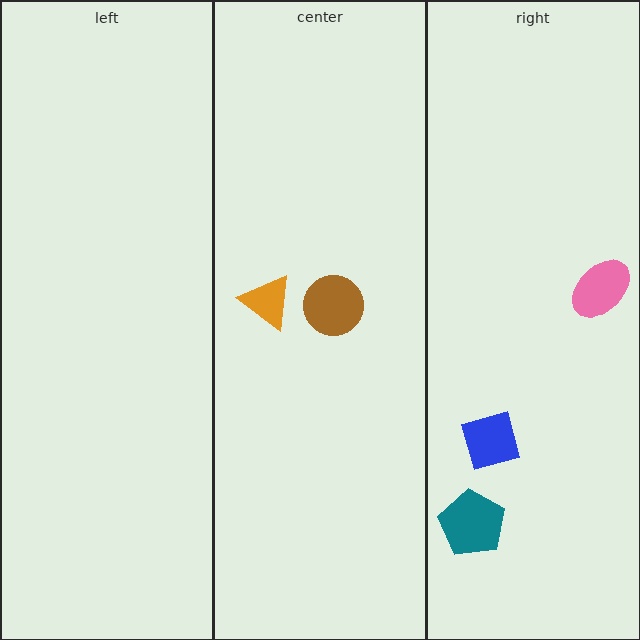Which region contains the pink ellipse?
The right region.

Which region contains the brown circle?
The center region.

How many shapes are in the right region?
3.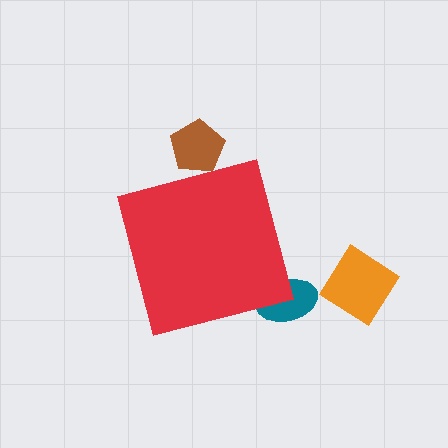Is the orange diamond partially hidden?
No, the orange diamond is fully visible.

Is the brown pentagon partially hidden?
Yes, the brown pentagon is partially hidden behind the red square.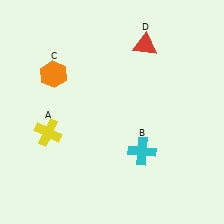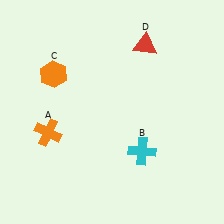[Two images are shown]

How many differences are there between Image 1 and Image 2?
There is 1 difference between the two images.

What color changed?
The cross (A) changed from yellow in Image 1 to orange in Image 2.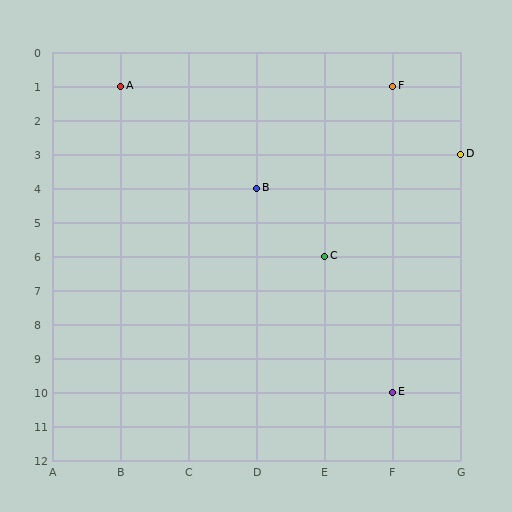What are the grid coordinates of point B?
Point B is at grid coordinates (D, 4).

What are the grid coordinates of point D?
Point D is at grid coordinates (G, 3).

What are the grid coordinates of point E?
Point E is at grid coordinates (F, 10).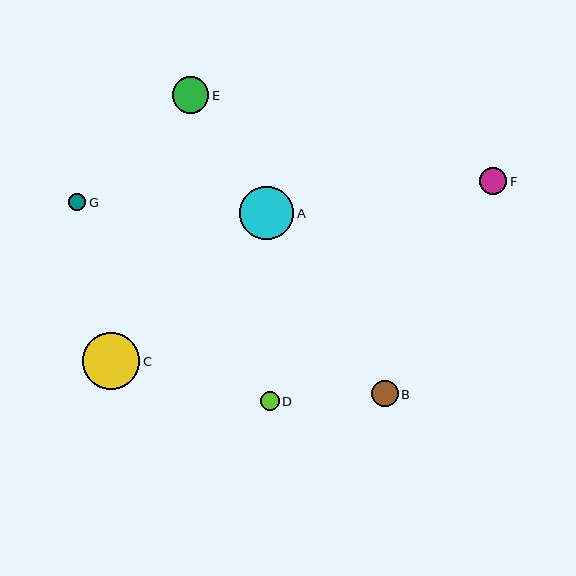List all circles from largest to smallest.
From largest to smallest: C, A, E, F, B, D, G.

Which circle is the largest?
Circle C is the largest with a size of approximately 57 pixels.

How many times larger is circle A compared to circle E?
Circle A is approximately 1.5 times the size of circle E.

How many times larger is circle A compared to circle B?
Circle A is approximately 2.0 times the size of circle B.